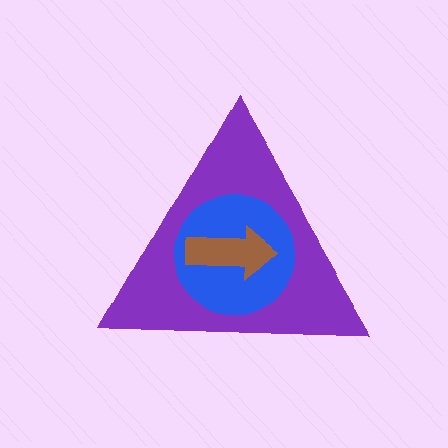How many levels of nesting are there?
3.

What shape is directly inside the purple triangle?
The blue circle.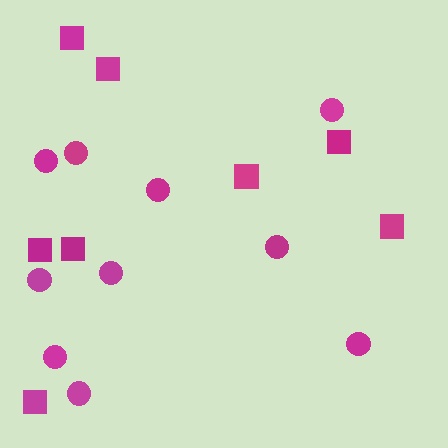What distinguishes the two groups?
There are 2 groups: one group of squares (8) and one group of circles (10).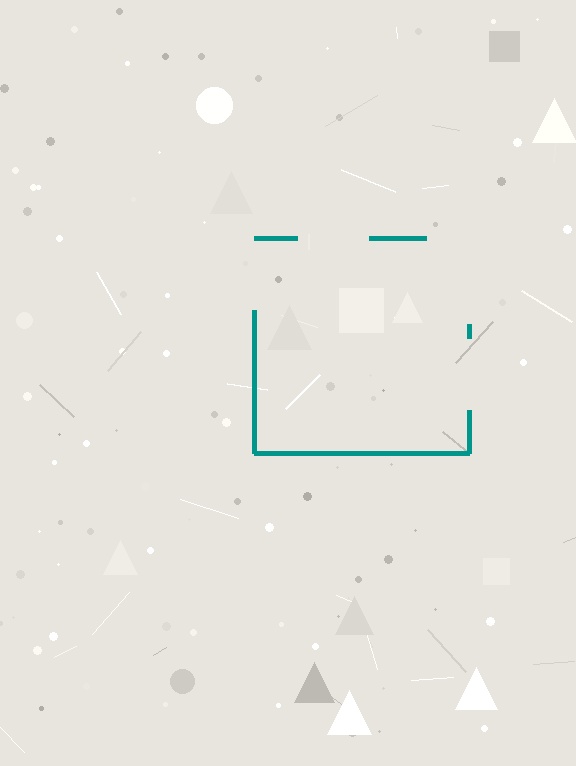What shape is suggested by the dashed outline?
The dashed outline suggests a square.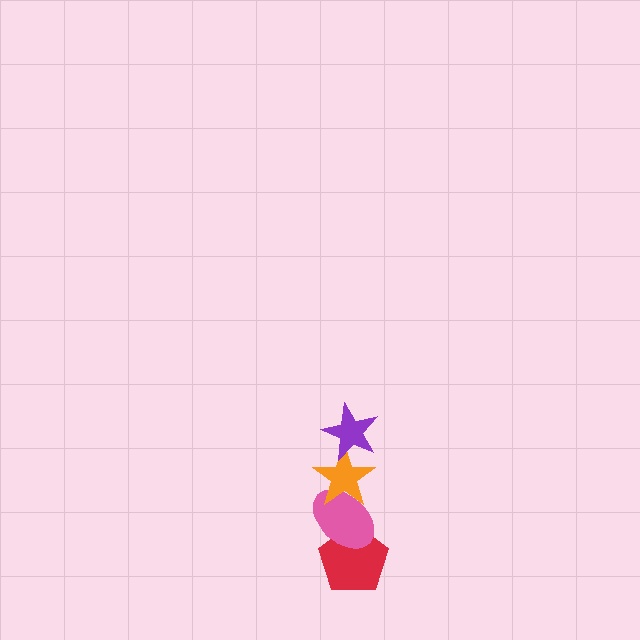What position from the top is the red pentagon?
The red pentagon is 4th from the top.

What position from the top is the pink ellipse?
The pink ellipse is 3rd from the top.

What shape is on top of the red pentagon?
The pink ellipse is on top of the red pentagon.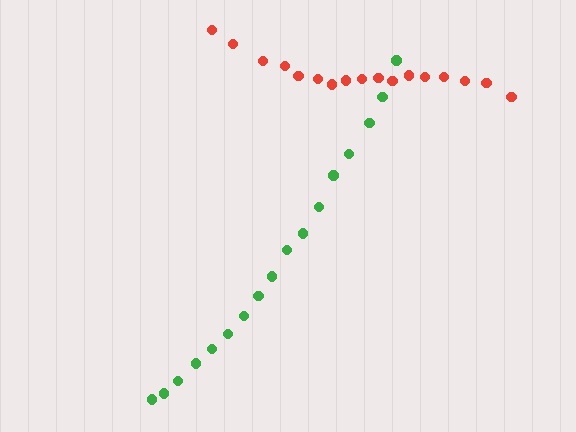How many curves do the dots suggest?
There are 2 distinct paths.